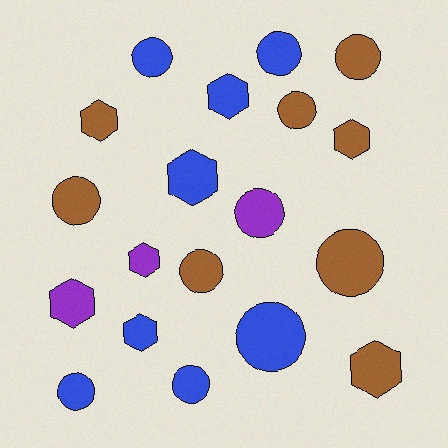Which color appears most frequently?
Blue, with 8 objects.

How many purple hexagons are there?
There are 2 purple hexagons.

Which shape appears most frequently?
Circle, with 11 objects.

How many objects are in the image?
There are 19 objects.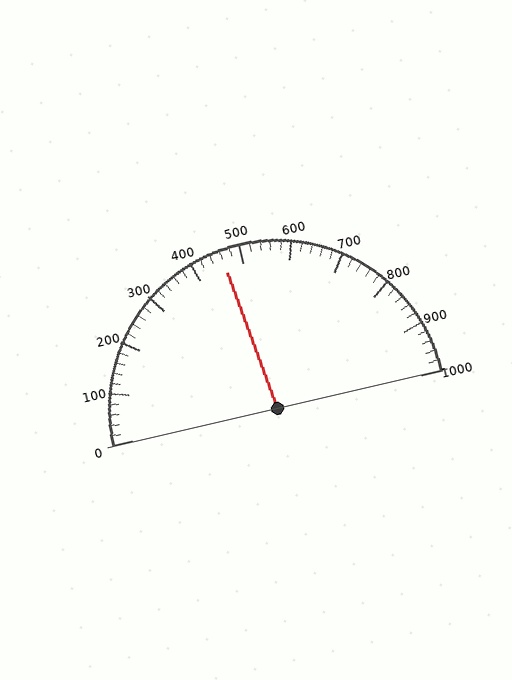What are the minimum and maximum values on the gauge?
The gauge ranges from 0 to 1000.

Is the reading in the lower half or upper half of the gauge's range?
The reading is in the lower half of the range (0 to 1000).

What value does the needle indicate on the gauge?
The needle indicates approximately 460.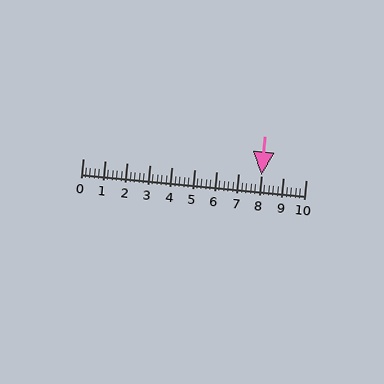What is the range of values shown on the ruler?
The ruler shows values from 0 to 10.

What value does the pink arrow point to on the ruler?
The pink arrow points to approximately 8.0.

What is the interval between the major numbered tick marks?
The major tick marks are spaced 1 units apart.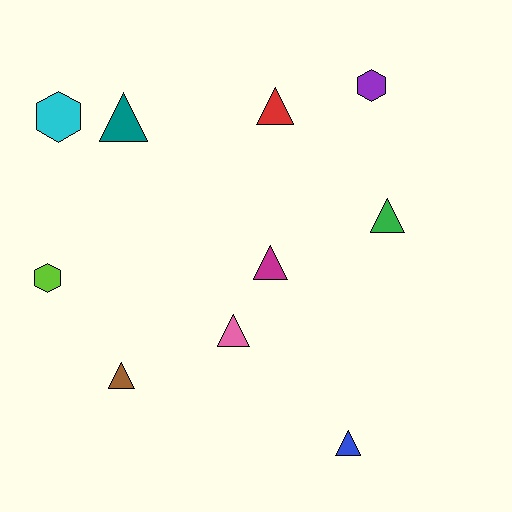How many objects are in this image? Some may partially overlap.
There are 10 objects.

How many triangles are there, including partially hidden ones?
There are 7 triangles.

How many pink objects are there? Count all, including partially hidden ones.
There is 1 pink object.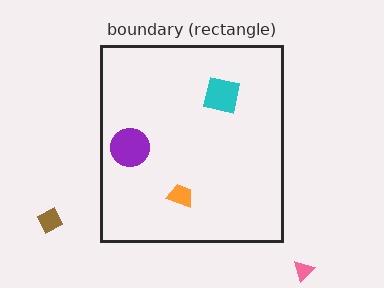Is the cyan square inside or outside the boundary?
Inside.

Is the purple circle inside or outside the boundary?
Inside.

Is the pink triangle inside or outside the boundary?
Outside.